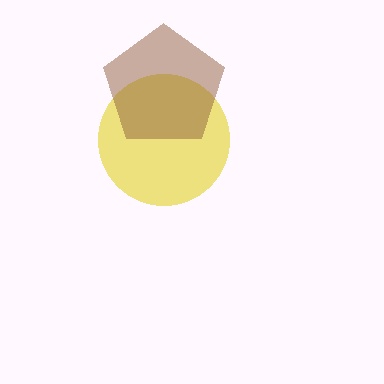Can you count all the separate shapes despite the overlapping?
Yes, there are 2 separate shapes.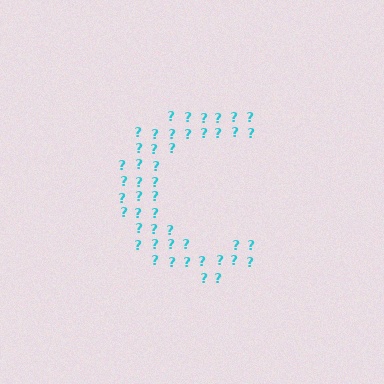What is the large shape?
The large shape is the letter C.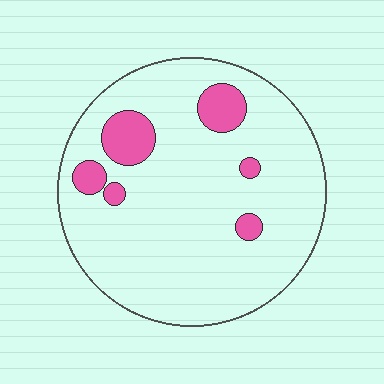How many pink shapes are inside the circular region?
6.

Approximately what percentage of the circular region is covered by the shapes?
Approximately 10%.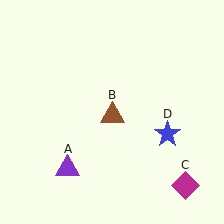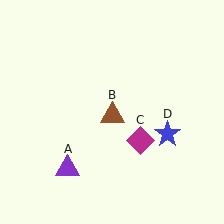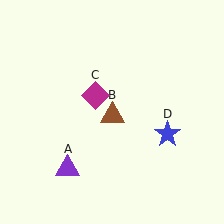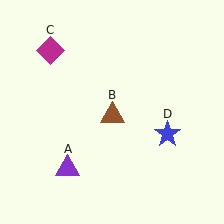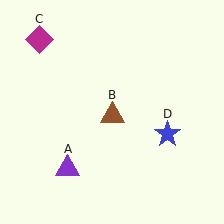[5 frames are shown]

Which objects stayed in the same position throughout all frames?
Purple triangle (object A) and brown triangle (object B) and blue star (object D) remained stationary.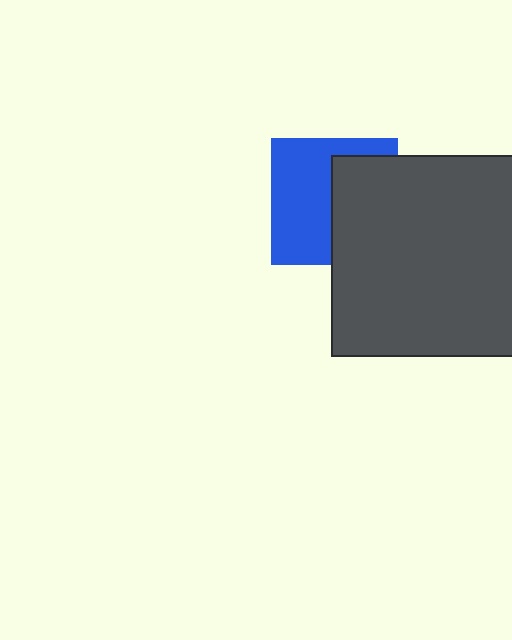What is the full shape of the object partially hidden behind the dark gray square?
The partially hidden object is a blue square.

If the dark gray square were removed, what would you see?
You would see the complete blue square.